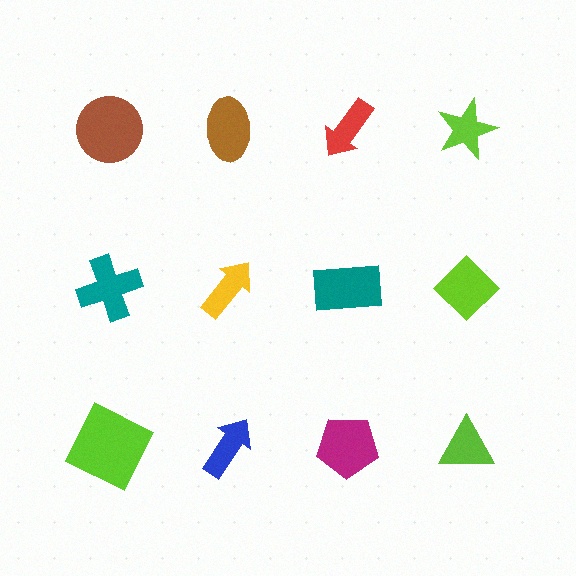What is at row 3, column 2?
A blue arrow.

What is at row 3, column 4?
A lime triangle.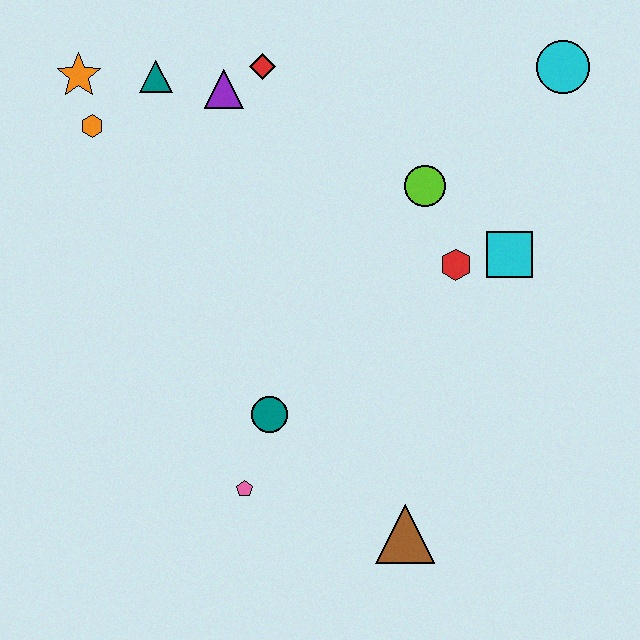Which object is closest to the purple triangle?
The red diamond is closest to the purple triangle.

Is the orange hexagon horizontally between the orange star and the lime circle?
Yes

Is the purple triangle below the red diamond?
Yes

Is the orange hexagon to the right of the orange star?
Yes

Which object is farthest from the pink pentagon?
The cyan circle is farthest from the pink pentagon.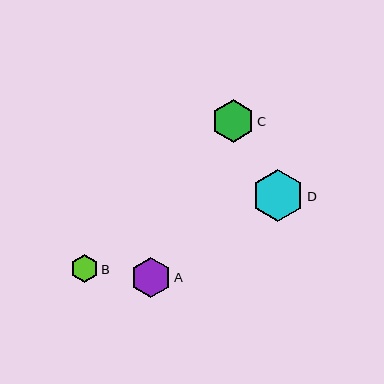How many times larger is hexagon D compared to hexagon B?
Hexagon D is approximately 1.9 times the size of hexagon B.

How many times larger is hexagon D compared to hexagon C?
Hexagon D is approximately 1.2 times the size of hexagon C.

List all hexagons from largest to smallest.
From largest to smallest: D, C, A, B.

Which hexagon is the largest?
Hexagon D is the largest with a size of approximately 52 pixels.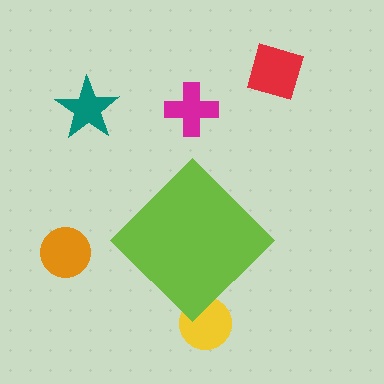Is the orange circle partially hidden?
No, the orange circle is fully visible.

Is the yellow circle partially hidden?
Yes, the yellow circle is partially hidden behind the lime diamond.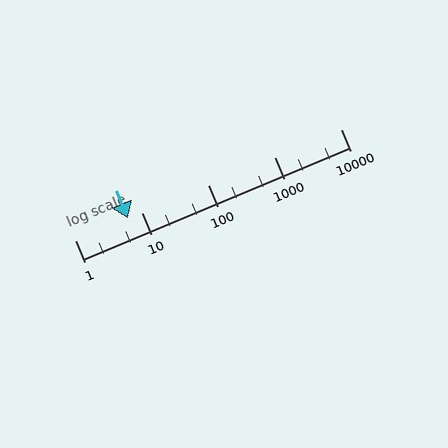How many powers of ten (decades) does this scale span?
The scale spans 4 decades, from 1 to 10000.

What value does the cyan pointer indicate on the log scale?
The pointer indicates approximately 6.3.